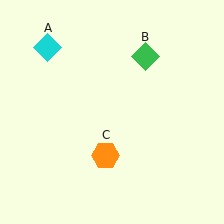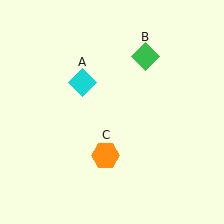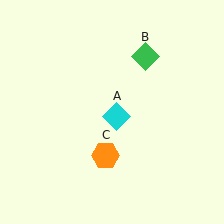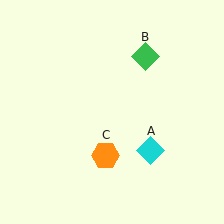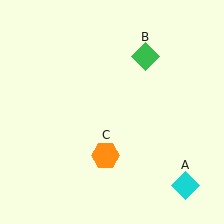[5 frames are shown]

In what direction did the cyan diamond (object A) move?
The cyan diamond (object A) moved down and to the right.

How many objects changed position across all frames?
1 object changed position: cyan diamond (object A).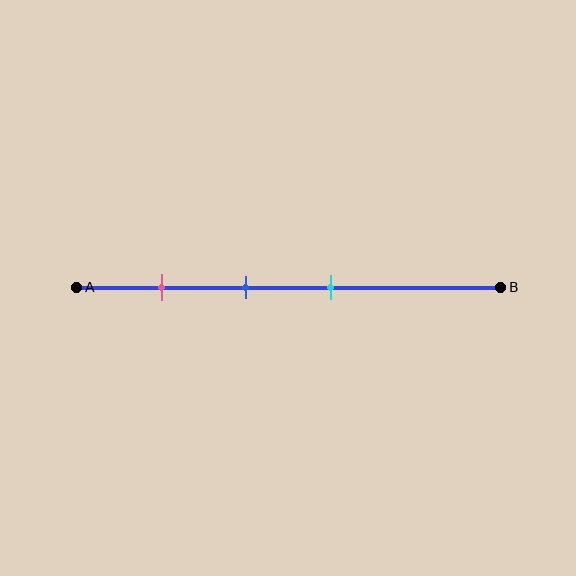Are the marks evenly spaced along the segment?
Yes, the marks are approximately evenly spaced.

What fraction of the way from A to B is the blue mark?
The blue mark is approximately 40% (0.4) of the way from A to B.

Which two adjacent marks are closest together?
The blue and cyan marks are the closest adjacent pair.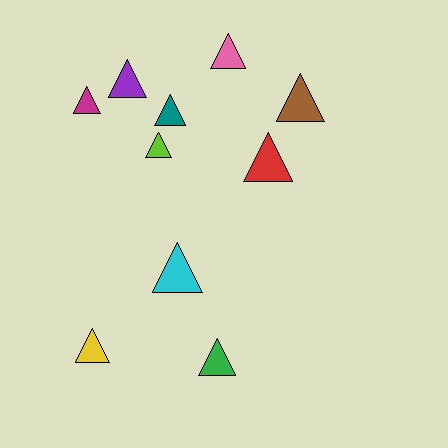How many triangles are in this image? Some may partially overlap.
There are 10 triangles.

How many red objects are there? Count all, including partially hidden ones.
There is 1 red object.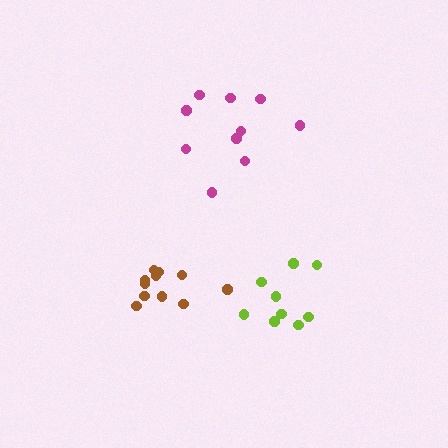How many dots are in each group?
Group 1: 10 dots, Group 2: 11 dots, Group 3: 9 dots (30 total).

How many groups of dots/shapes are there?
There are 3 groups.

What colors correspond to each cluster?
The clusters are colored: magenta, brown, lime.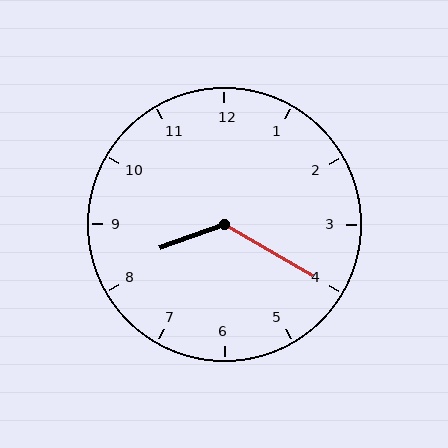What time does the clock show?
8:20.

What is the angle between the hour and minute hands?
Approximately 130 degrees.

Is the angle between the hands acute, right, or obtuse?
It is obtuse.